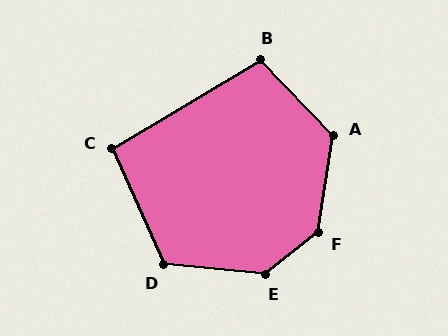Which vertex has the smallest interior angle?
C, at approximately 97 degrees.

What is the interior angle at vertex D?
Approximately 119 degrees (obtuse).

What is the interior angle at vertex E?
Approximately 136 degrees (obtuse).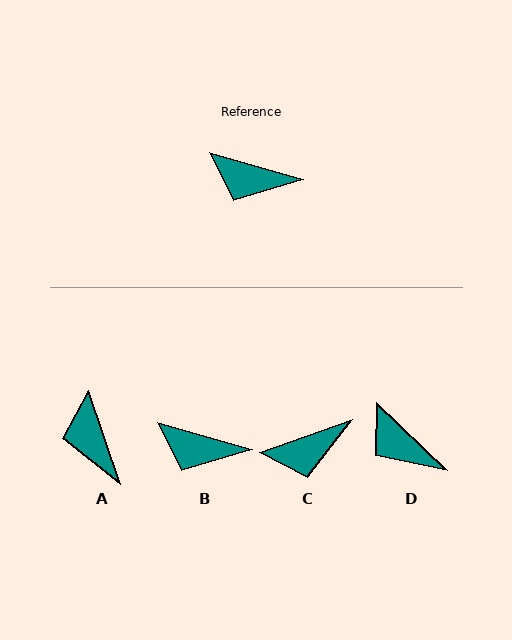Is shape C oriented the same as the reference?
No, it is off by about 35 degrees.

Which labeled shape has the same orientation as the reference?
B.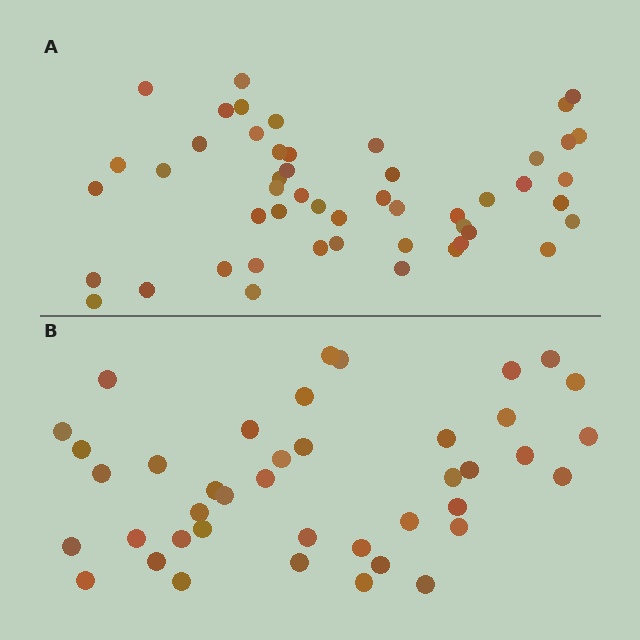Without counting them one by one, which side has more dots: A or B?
Region A (the top region) has more dots.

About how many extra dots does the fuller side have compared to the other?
Region A has roughly 8 or so more dots than region B.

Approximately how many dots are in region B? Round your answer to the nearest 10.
About 40 dots. (The exact count is 41, which rounds to 40.)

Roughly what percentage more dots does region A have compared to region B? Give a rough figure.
About 20% more.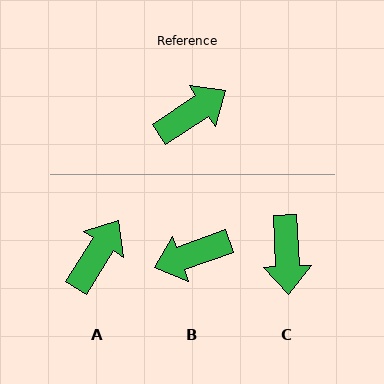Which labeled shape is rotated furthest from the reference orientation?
B, about 167 degrees away.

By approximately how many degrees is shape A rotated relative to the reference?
Approximately 25 degrees counter-clockwise.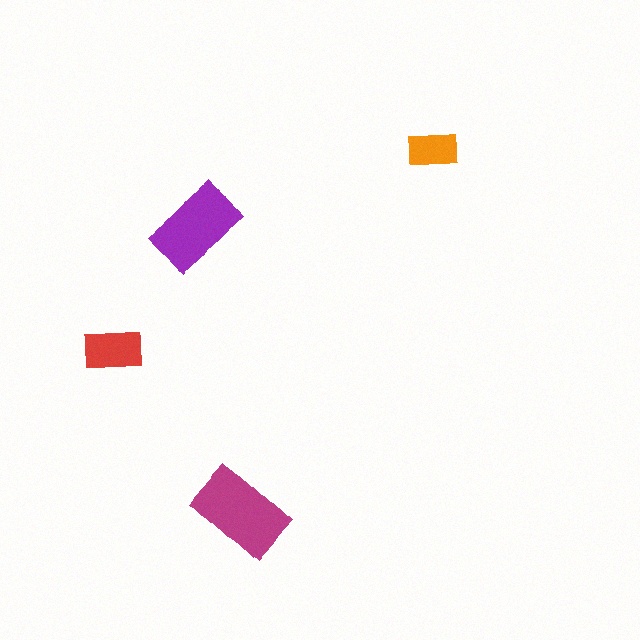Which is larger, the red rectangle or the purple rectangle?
The purple one.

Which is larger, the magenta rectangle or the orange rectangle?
The magenta one.